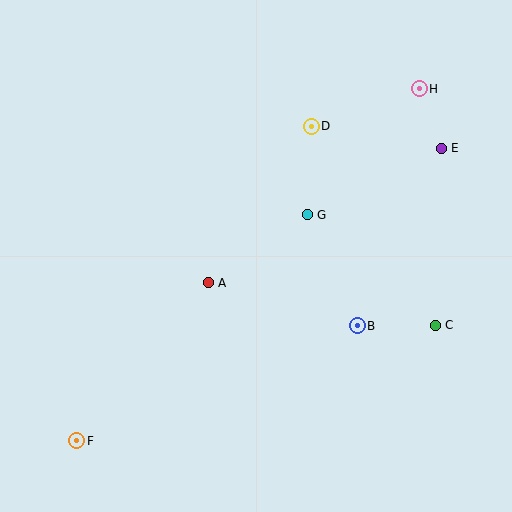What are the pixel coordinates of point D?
Point D is at (311, 126).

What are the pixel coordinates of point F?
Point F is at (77, 441).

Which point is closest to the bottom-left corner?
Point F is closest to the bottom-left corner.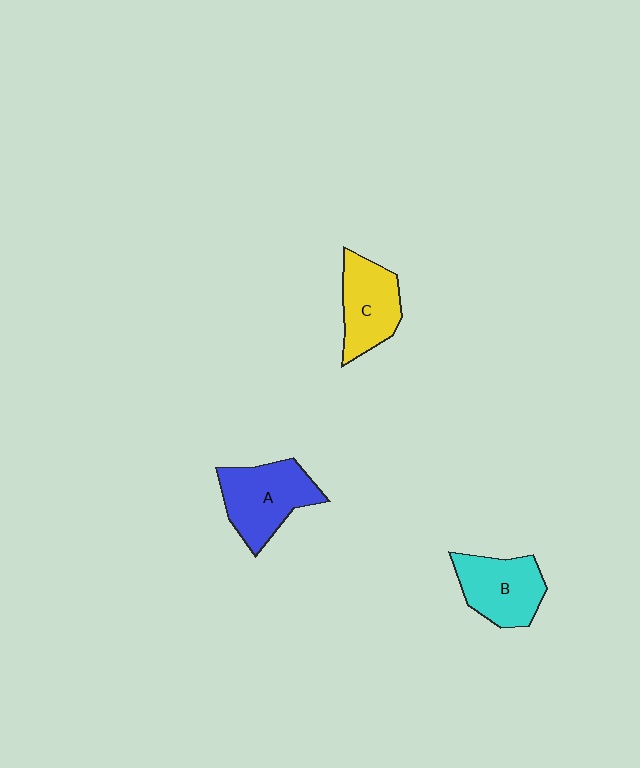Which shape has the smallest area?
Shape C (yellow).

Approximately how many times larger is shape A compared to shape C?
Approximately 1.2 times.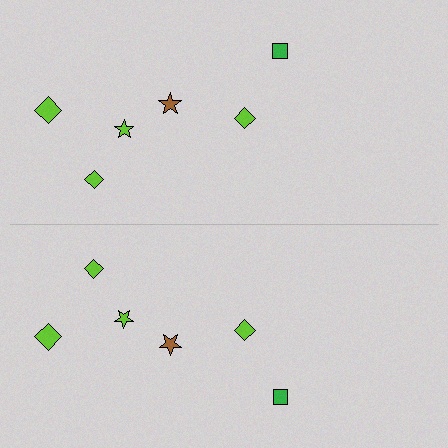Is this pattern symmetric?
Yes, this pattern has bilateral (reflection) symmetry.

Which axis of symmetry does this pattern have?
The pattern has a horizontal axis of symmetry running through the center of the image.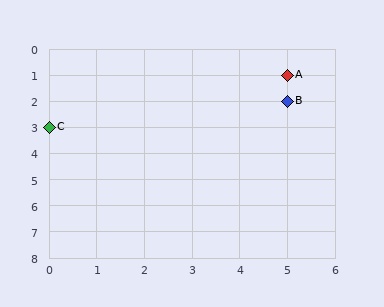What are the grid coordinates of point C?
Point C is at grid coordinates (0, 3).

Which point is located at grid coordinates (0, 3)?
Point C is at (0, 3).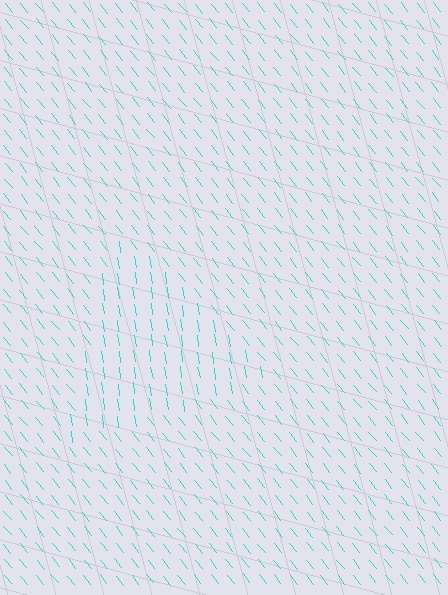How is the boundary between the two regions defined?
The boundary is defined purely by a change in line orientation (approximately 30 degrees difference). All lines are the same color and thickness.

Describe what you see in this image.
The image is filled with small cyan line segments. A triangle region in the image has lines oriented differently from the surrounding lines, creating a visible texture boundary.